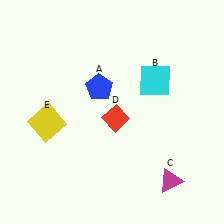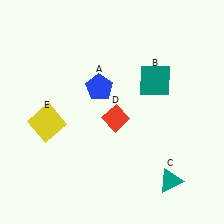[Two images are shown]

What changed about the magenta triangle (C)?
In Image 1, C is magenta. In Image 2, it changed to teal.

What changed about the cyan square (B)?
In Image 1, B is cyan. In Image 2, it changed to teal.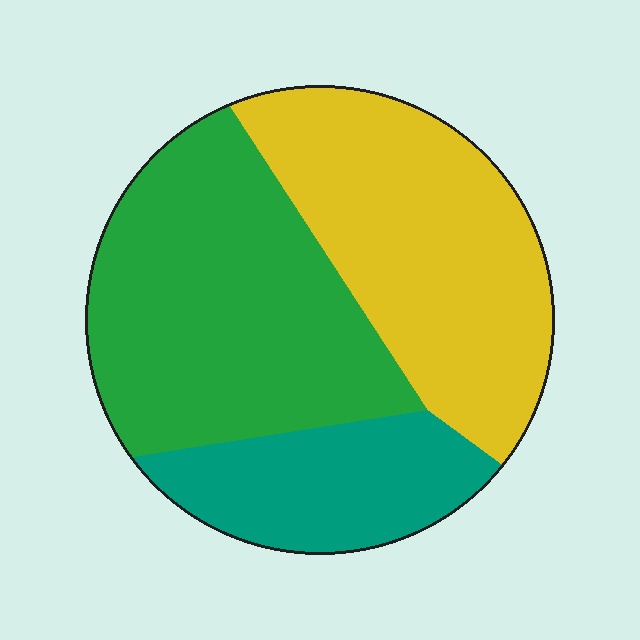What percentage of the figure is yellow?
Yellow takes up about three eighths (3/8) of the figure.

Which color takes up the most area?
Green, at roughly 40%.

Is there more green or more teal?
Green.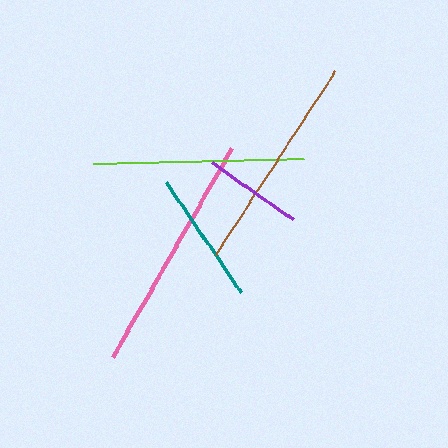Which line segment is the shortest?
The purple line is the shortest at approximately 100 pixels.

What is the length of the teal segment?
The teal segment is approximately 133 pixels long.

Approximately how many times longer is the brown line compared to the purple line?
The brown line is approximately 2.2 times the length of the purple line.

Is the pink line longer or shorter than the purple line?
The pink line is longer than the purple line.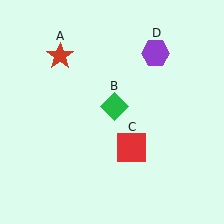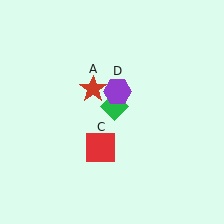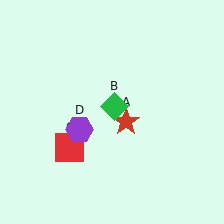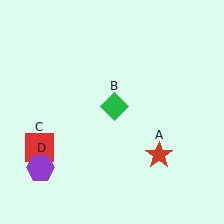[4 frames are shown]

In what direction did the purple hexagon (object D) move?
The purple hexagon (object D) moved down and to the left.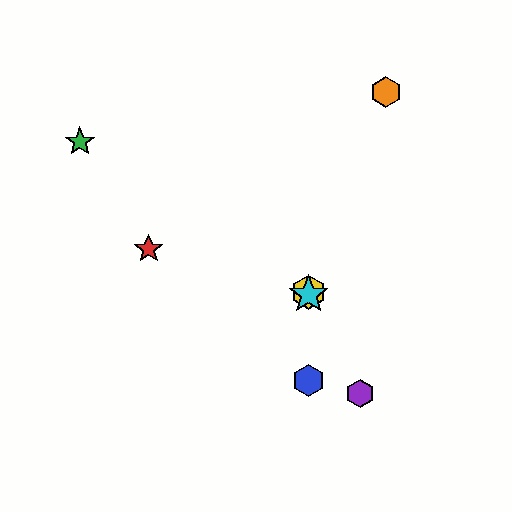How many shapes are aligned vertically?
3 shapes (the blue hexagon, the yellow hexagon, the cyan star) are aligned vertically.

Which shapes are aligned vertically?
The blue hexagon, the yellow hexagon, the cyan star are aligned vertically.